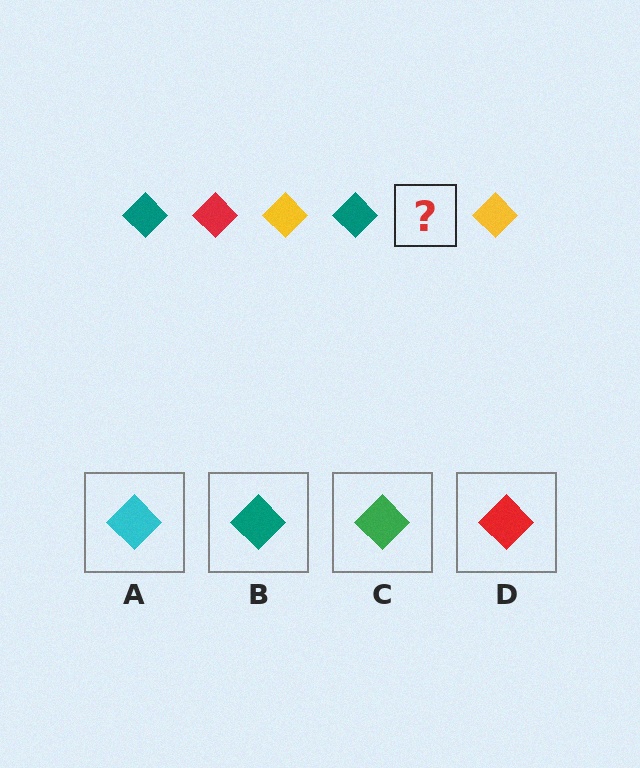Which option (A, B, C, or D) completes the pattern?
D.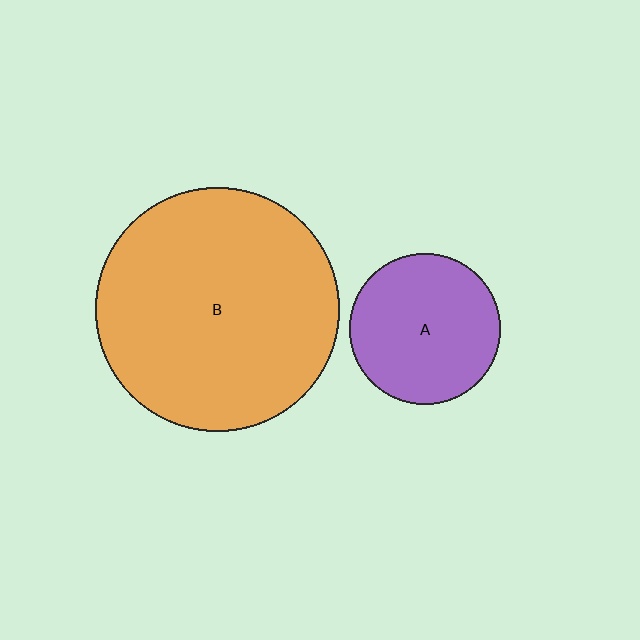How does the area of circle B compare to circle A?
Approximately 2.6 times.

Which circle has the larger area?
Circle B (orange).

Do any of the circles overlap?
No, none of the circles overlap.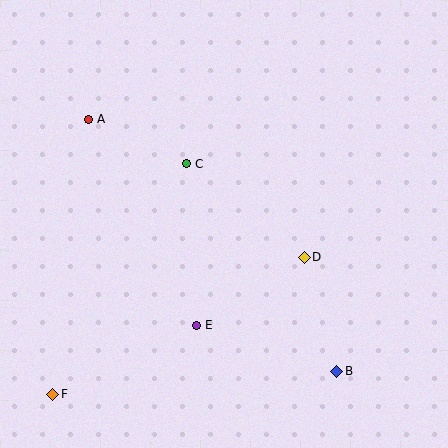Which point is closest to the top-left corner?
Point A is closest to the top-left corner.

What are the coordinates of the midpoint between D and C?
The midpoint between D and C is at (245, 210).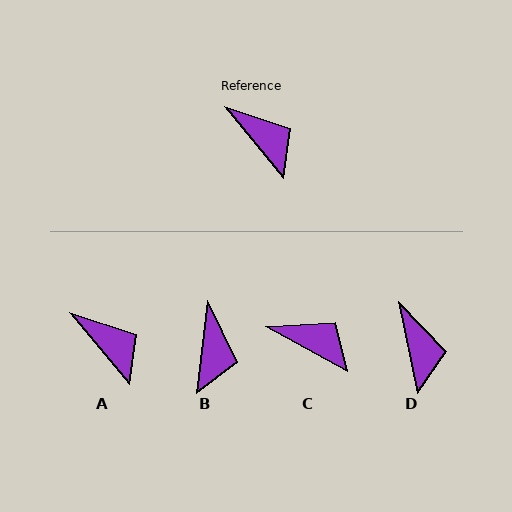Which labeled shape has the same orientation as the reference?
A.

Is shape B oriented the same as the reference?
No, it is off by about 46 degrees.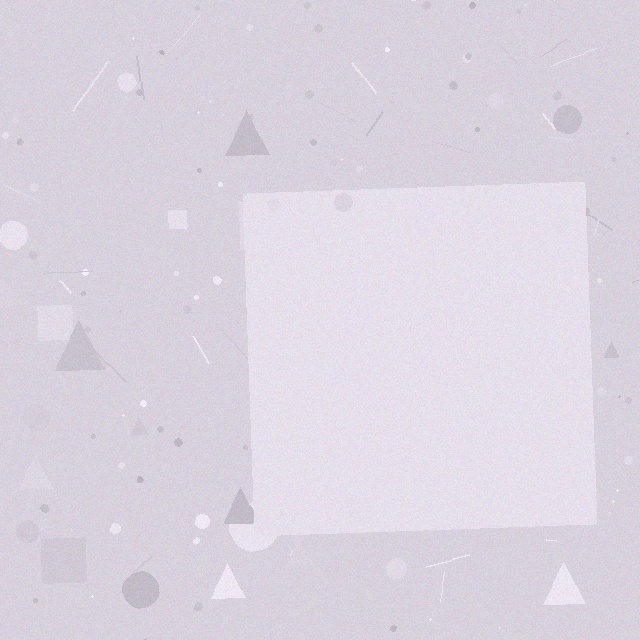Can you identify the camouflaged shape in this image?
The camouflaged shape is a square.